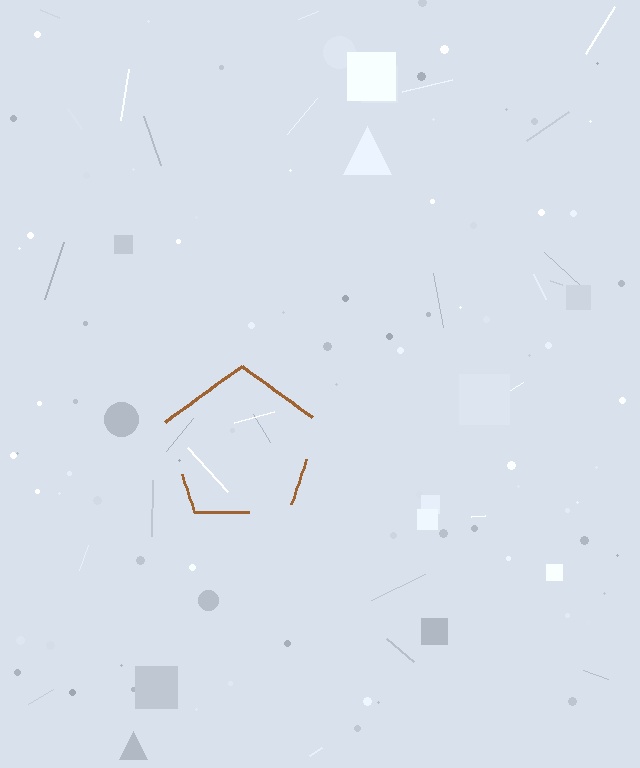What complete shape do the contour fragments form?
The contour fragments form a pentagon.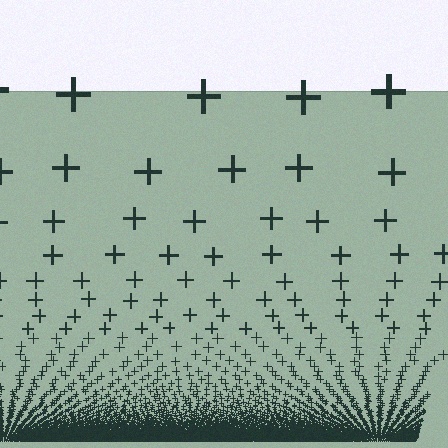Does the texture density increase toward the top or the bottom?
Density increases toward the bottom.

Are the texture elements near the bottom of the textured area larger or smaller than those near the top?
Smaller. The gradient is inverted — elements near the bottom are smaller and denser.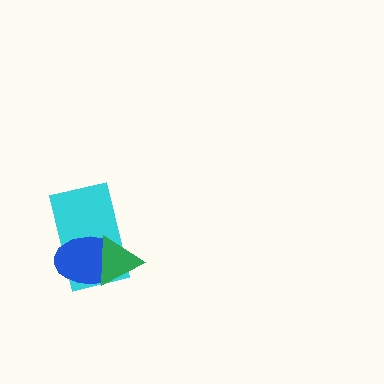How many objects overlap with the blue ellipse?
2 objects overlap with the blue ellipse.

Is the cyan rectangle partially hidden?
Yes, it is partially covered by another shape.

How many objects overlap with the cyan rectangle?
2 objects overlap with the cyan rectangle.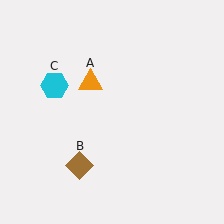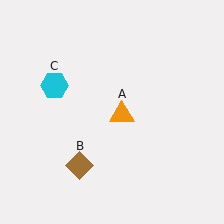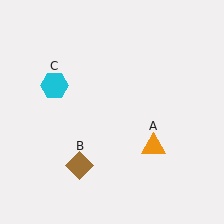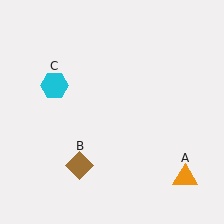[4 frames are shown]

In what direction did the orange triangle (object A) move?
The orange triangle (object A) moved down and to the right.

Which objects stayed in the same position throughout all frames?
Brown diamond (object B) and cyan hexagon (object C) remained stationary.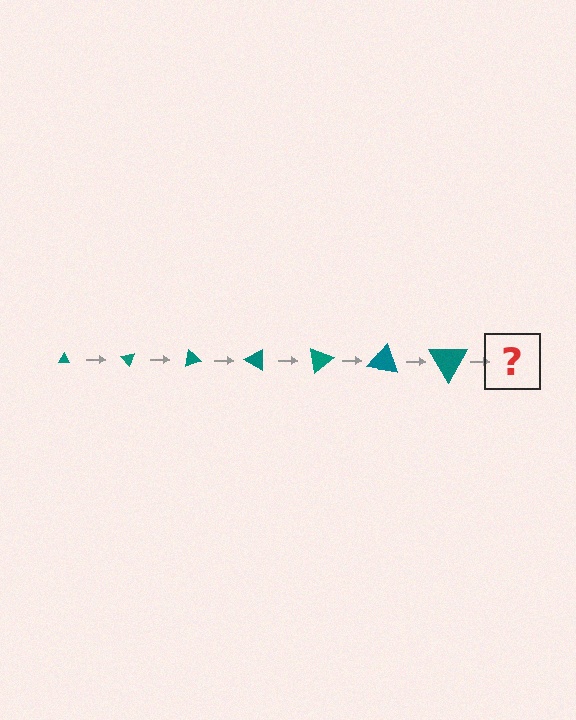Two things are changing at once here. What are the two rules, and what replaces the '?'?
The two rules are that the triangle grows larger each step and it rotates 50 degrees each step. The '?' should be a triangle, larger than the previous one and rotated 350 degrees from the start.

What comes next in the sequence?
The next element should be a triangle, larger than the previous one and rotated 350 degrees from the start.